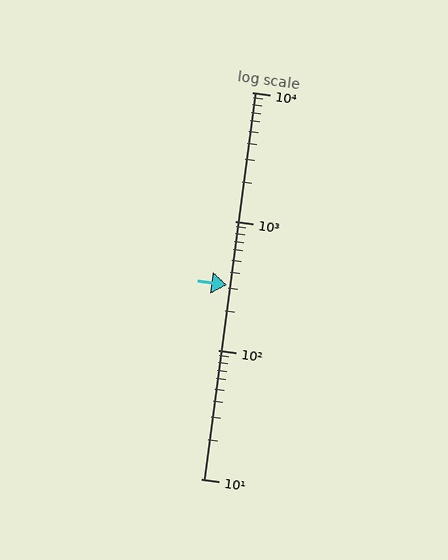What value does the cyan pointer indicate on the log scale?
The pointer indicates approximately 320.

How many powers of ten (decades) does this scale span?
The scale spans 3 decades, from 10 to 10000.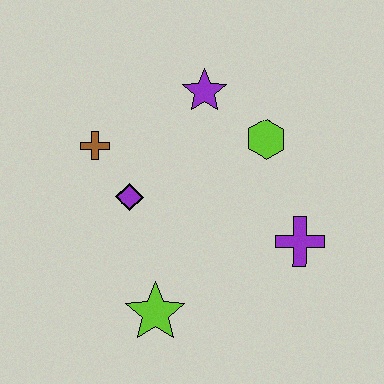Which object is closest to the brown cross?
The purple diamond is closest to the brown cross.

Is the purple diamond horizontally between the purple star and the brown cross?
Yes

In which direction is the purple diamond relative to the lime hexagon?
The purple diamond is to the left of the lime hexagon.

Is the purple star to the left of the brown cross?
No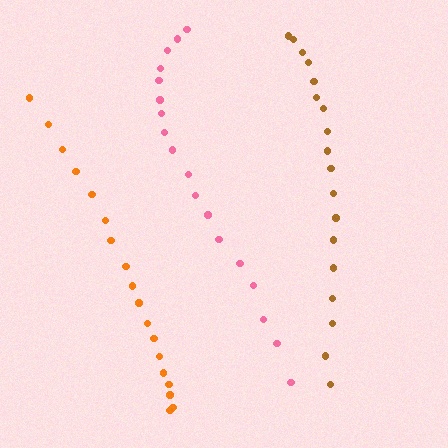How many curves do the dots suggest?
There are 3 distinct paths.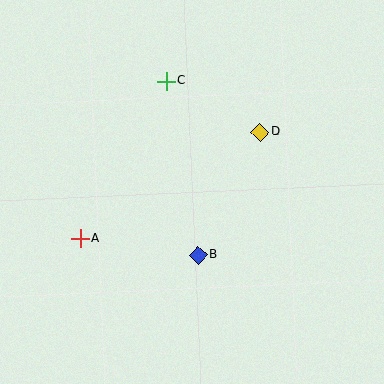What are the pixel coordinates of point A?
Point A is at (80, 239).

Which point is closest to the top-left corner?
Point C is closest to the top-left corner.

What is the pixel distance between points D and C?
The distance between D and C is 107 pixels.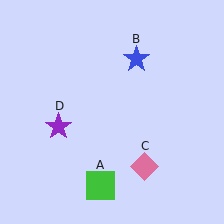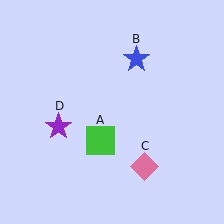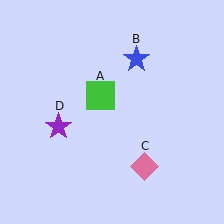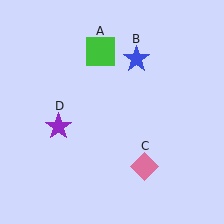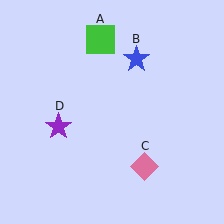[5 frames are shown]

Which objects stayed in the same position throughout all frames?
Blue star (object B) and pink diamond (object C) and purple star (object D) remained stationary.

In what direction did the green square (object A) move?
The green square (object A) moved up.